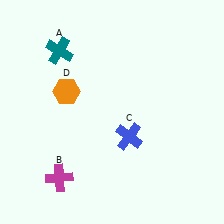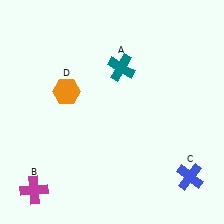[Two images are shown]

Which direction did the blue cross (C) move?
The blue cross (C) moved right.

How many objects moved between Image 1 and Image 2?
3 objects moved between the two images.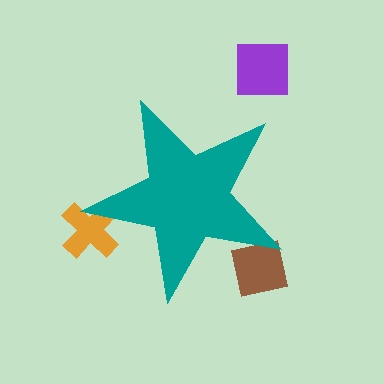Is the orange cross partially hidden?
Yes, the orange cross is partially hidden behind the teal star.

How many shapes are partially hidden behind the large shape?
2 shapes are partially hidden.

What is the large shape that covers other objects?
A teal star.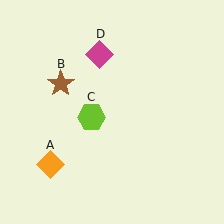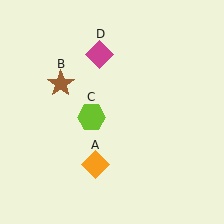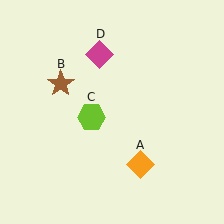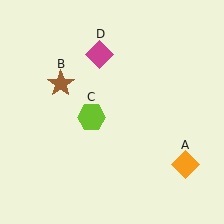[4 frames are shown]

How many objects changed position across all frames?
1 object changed position: orange diamond (object A).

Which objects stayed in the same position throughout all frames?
Brown star (object B) and lime hexagon (object C) and magenta diamond (object D) remained stationary.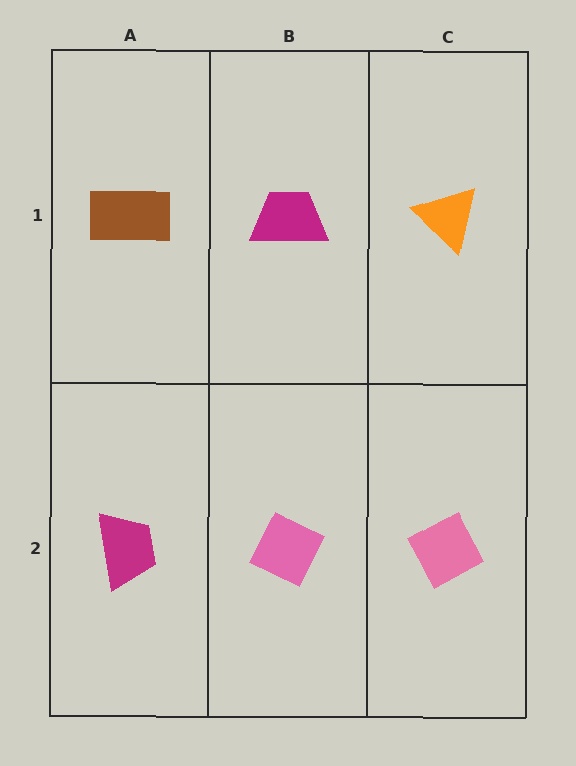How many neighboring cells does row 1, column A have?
2.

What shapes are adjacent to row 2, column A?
A brown rectangle (row 1, column A), a pink diamond (row 2, column B).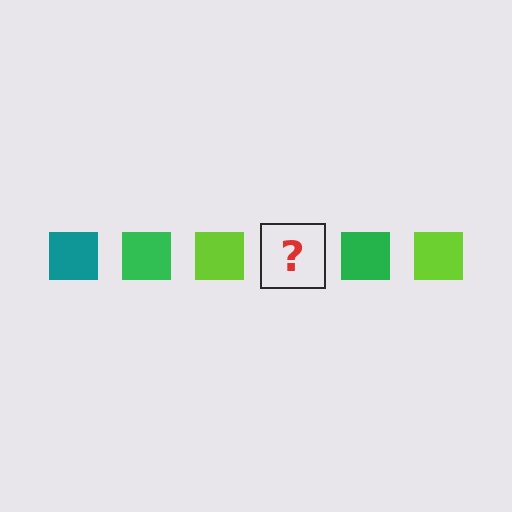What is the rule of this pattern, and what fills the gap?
The rule is that the pattern cycles through teal, green, lime squares. The gap should be filled with a teal square.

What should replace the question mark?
The question mark should be replaced with a teal square.